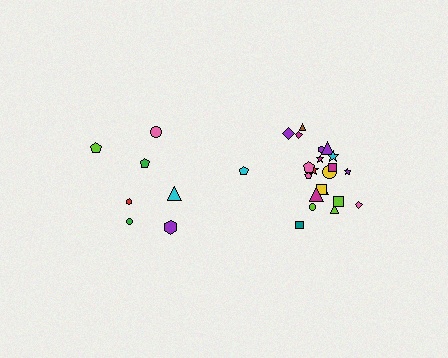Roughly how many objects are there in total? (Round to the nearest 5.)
Roughly 30 objects in total.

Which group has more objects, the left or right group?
The right group.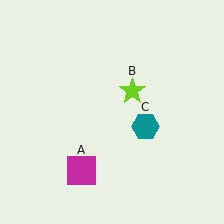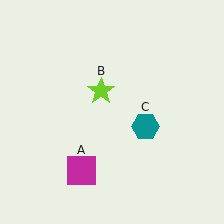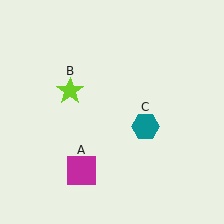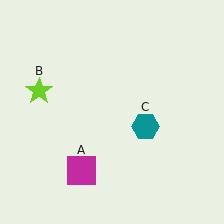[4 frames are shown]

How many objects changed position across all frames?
1 object changed position: lime star (object B).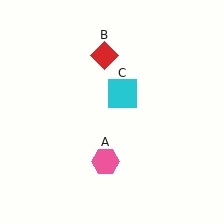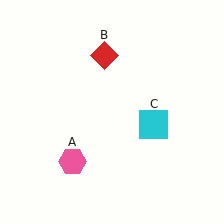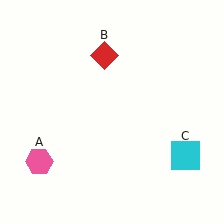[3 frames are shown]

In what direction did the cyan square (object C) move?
The cyan square (object C) moved down and to the right.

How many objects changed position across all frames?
2 objects changed position: pink hexagon (object A), cyan square (object C).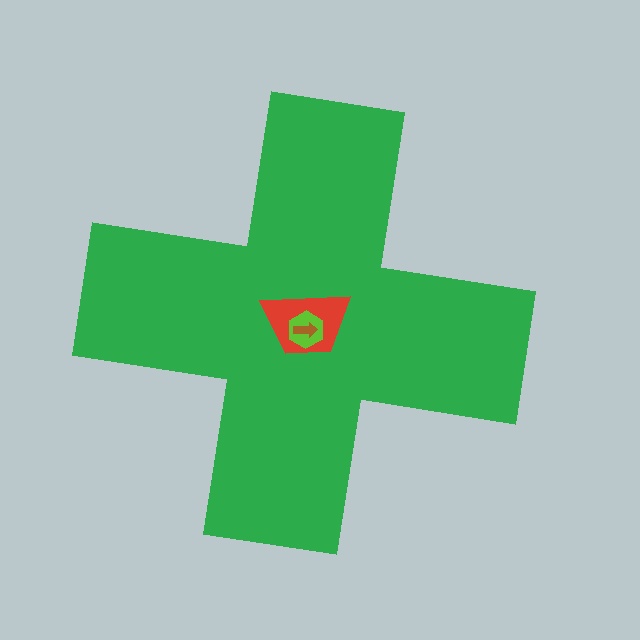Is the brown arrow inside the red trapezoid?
Yes.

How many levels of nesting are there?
4.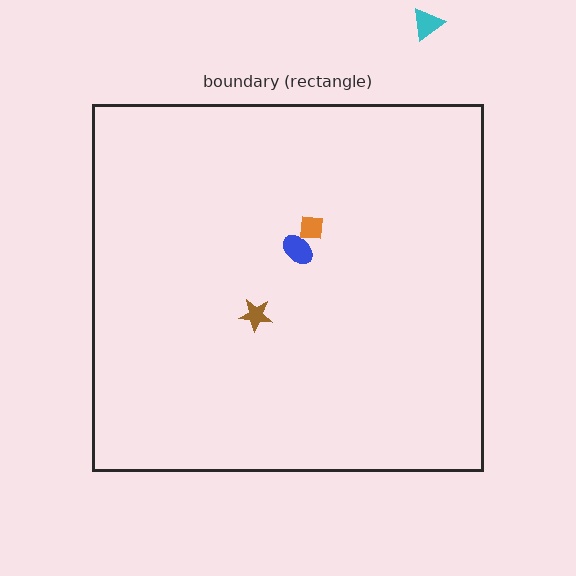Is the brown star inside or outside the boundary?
Inside.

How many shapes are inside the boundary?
3 inside, 1 outside.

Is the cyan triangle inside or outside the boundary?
Outside.